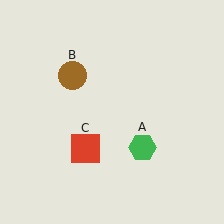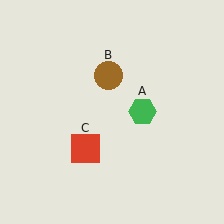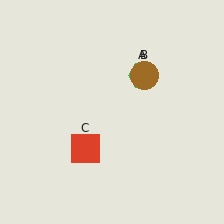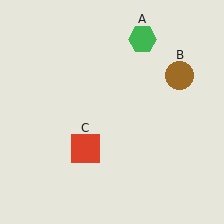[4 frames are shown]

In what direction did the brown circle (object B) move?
The brown circle (object B) moved right.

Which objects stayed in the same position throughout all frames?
Red square (object C) remained stationary.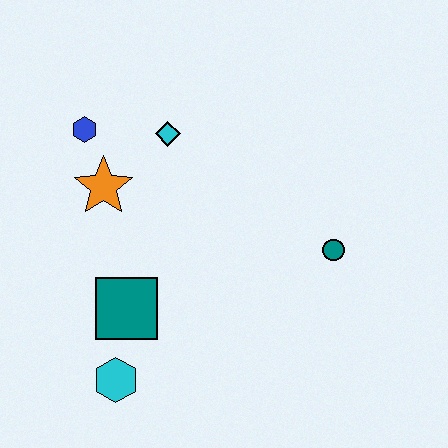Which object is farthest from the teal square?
The teal circle is farthest from the teal square.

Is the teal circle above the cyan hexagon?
Yes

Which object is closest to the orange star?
The blue hexagon is closest to the orange star.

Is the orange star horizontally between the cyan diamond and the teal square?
No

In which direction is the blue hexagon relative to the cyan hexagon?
The blue hexagon is above the cyan hexagon.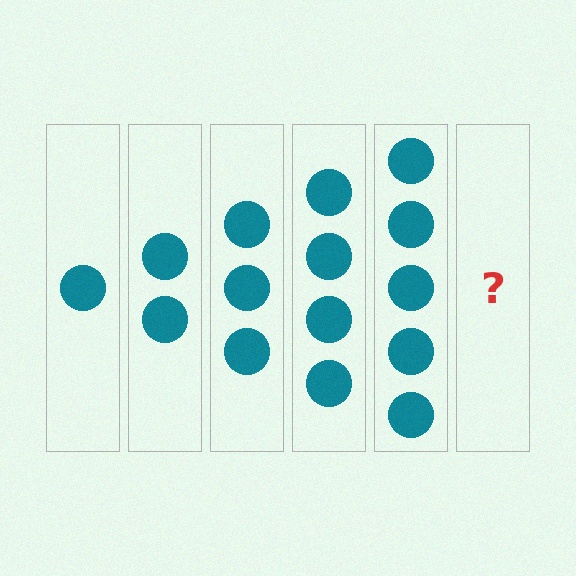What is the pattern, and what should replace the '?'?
The pattern is that each step adds one more circle. The '?' should be 6 circles.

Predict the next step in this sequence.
The next step is 6 circles.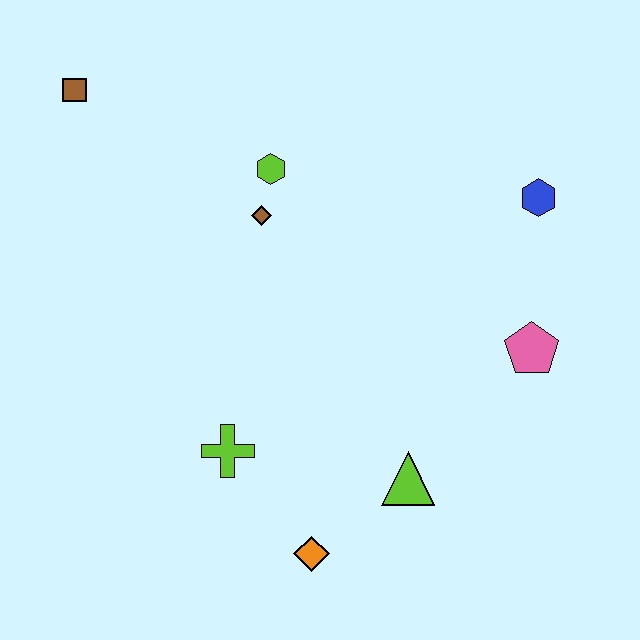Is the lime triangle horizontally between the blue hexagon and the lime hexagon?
Yes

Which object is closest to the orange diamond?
The lime triangle is closest to the orange diamond.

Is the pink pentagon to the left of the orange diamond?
No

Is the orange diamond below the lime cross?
Yes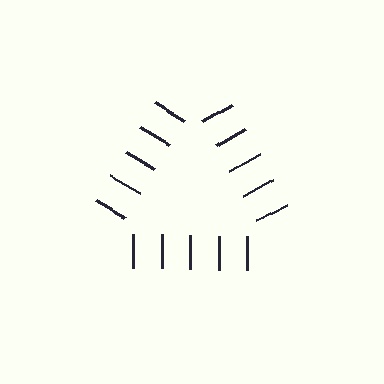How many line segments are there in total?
15 — 5 along each of the 3 edges.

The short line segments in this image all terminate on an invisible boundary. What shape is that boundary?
An illusory triangle — the line segments terminate on its edges but no continuous stroke is drawn.